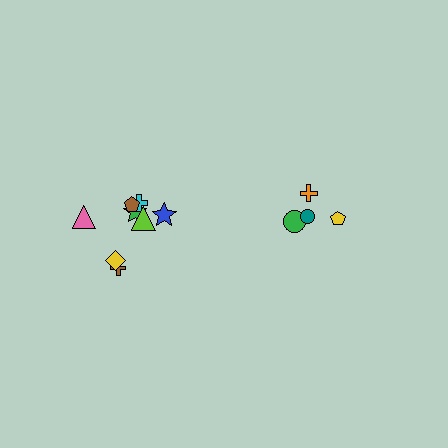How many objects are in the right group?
There are 4 objects.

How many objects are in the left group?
There are 8 objects.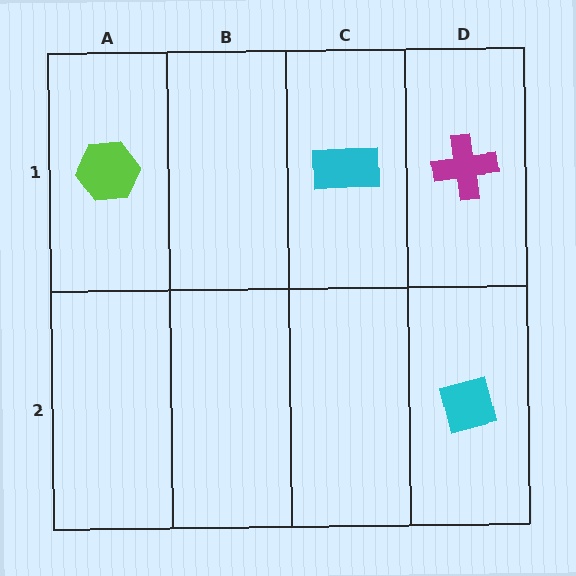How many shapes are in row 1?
3 shapes.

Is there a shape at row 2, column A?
No, that cell is empty.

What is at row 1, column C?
A cyan rectangle.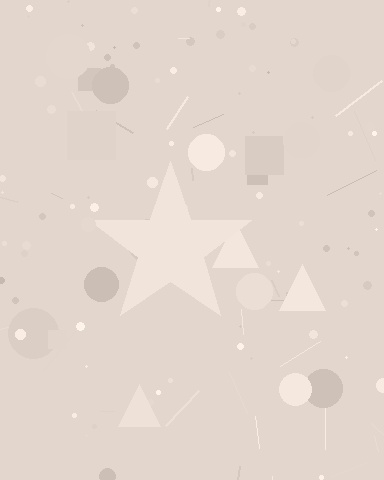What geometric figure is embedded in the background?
A star is embedded in the background.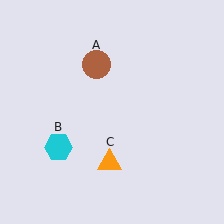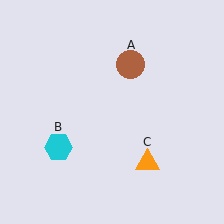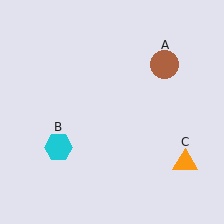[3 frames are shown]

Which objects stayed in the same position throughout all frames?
Cyan hexagon (object B) remained stationary.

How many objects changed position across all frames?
2 objects changed position: brown circle (object A), orange triangle (object C).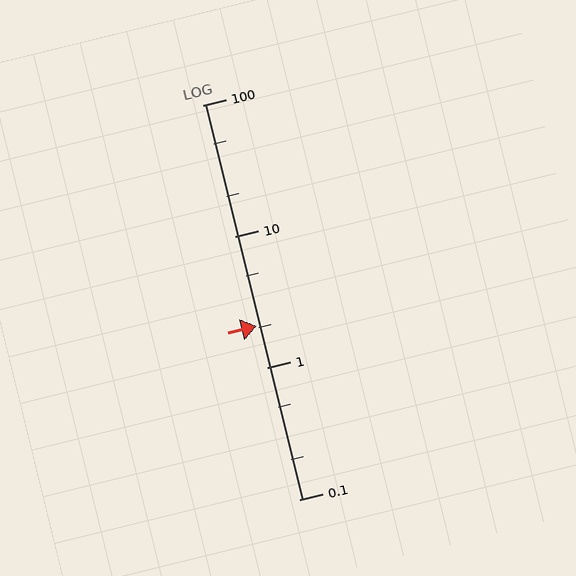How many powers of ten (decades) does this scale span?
The scale spans 3 decades, from 0.1 to 100.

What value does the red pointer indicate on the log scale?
The pointer indicates approximately 2.1.